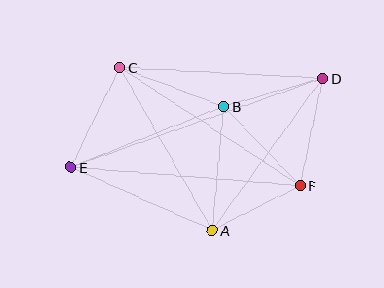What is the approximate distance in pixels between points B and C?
The distance between B and C is approximately 111 pixels.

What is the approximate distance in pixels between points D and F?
The distance between D and F is approximately 110 pixels.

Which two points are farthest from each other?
Points D and E are farthest from each other.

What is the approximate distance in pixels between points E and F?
The distance between E and F is approximately 230 pixels.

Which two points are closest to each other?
Points A and F are closest to each other.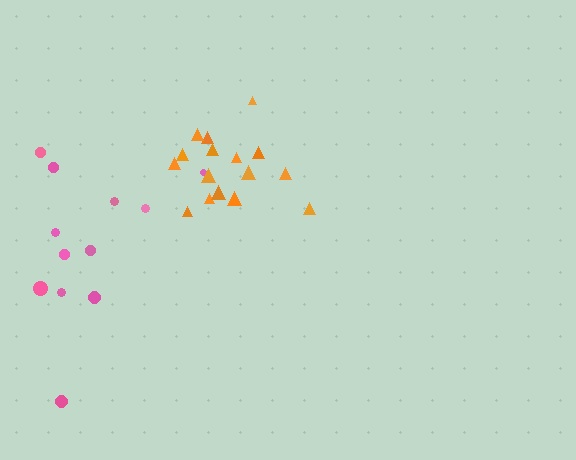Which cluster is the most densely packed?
Orange.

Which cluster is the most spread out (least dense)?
Pink.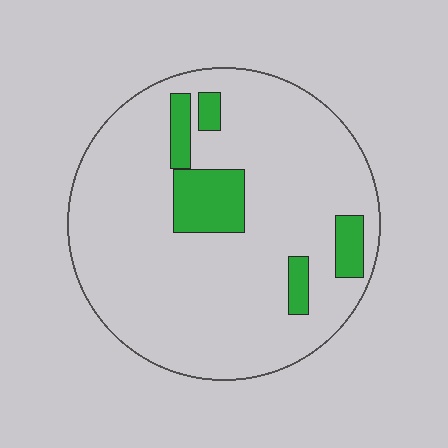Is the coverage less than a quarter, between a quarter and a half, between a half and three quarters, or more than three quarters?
Less than a quarter.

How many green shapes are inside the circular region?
5.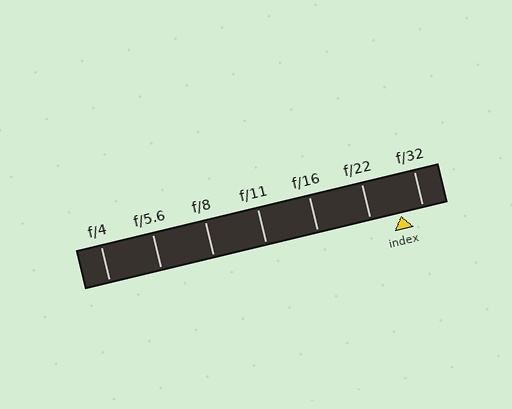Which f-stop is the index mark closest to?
The index mark is closest to f/32.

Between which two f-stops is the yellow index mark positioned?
The index mark is between f/22 and f/32.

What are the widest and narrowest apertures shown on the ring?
The widest aperture shown is f/4 and the narrowest is f/32.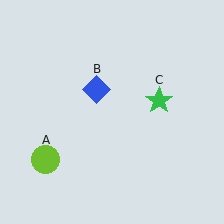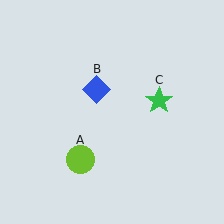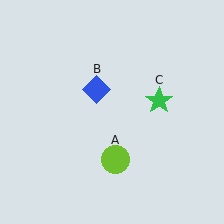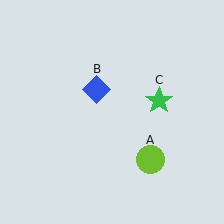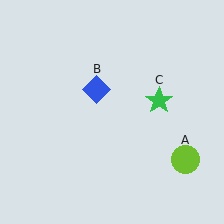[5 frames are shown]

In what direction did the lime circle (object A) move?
The lime circle (object A) moved right.